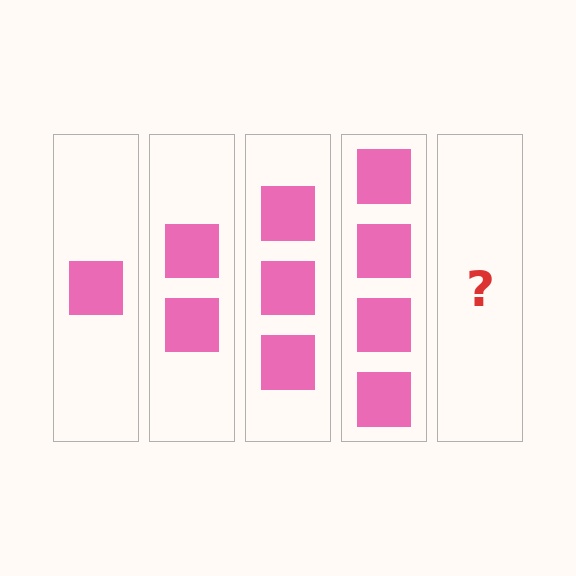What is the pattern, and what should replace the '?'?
The pattern is that each step adds one more square. The '?' should be 5 squares.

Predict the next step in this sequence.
The next step is 5 squares.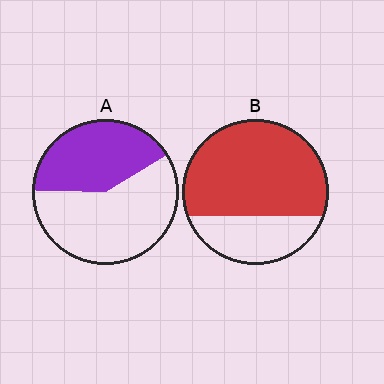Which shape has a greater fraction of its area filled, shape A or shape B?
Shape B.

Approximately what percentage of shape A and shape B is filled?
A is approximately 40% and B is approximately 70%.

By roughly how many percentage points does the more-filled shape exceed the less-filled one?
By roughly 30 percentage points (B over A).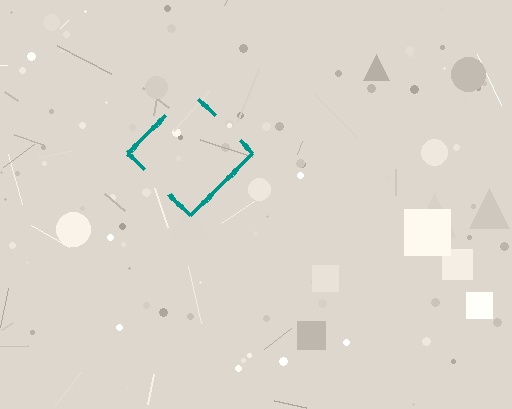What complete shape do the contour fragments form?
The contour fragments form a diamond.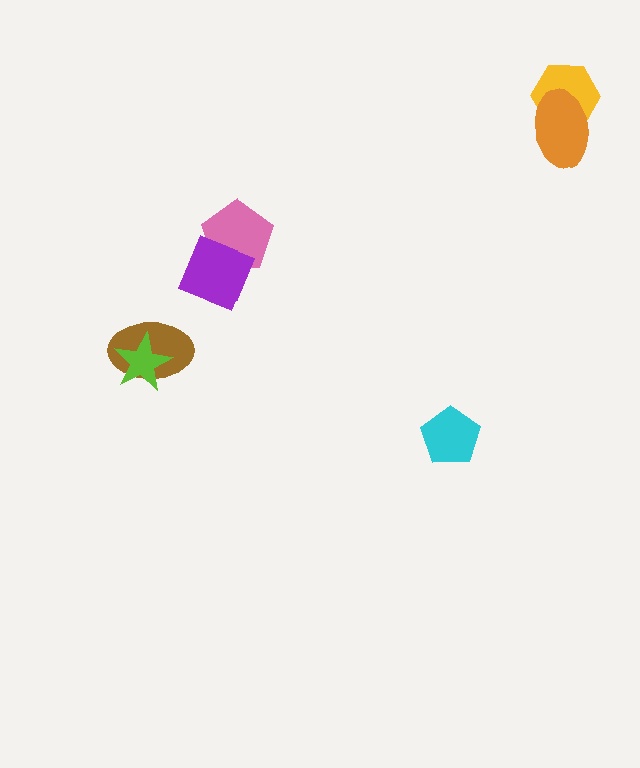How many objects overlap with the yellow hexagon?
1 object overlaps with the yellow hexagon.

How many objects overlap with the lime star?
1 object overlaps with the lime star.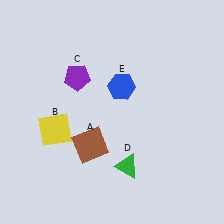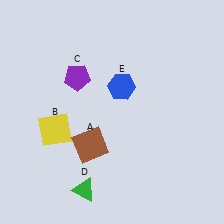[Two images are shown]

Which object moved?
The green triangle (D) moved left.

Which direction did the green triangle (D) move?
The green triangle (D) moved left.